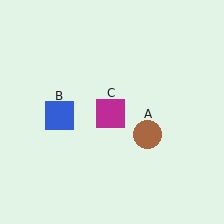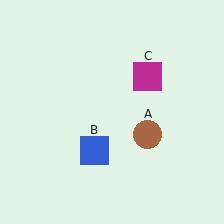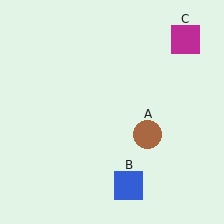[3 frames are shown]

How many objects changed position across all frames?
2 objects changed position: blue square (object B), magenta square (object C).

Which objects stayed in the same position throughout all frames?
Brown circle (object A) remained stationary.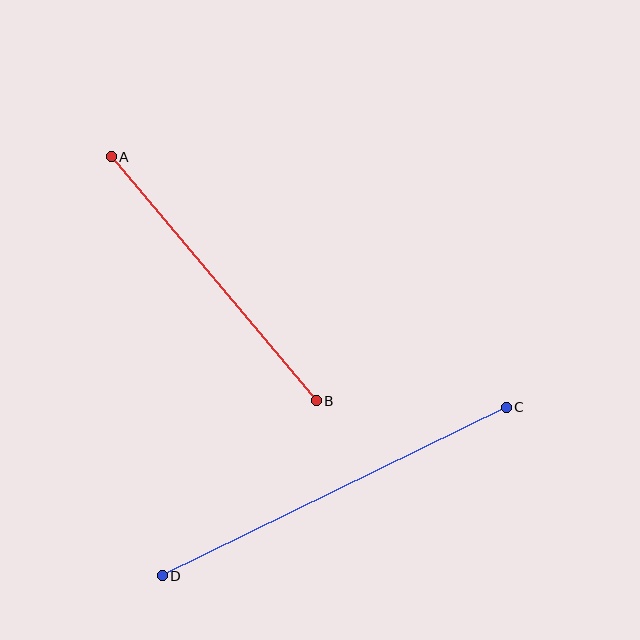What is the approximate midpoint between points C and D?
The midpoint is at approximately (334, 491) pixels.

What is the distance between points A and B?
The distance is approximately 319 pixels.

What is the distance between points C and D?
The distance is approximately 383 pixels.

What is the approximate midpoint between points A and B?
The midpoint is at approximately (214, 279) pixels.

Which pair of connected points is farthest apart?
Points C and D are farthest apart.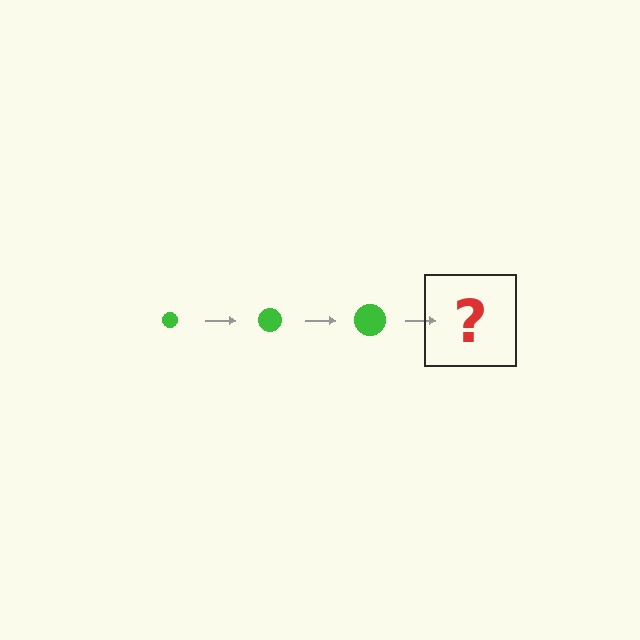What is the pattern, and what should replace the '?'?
The pattern is that the circle gets progressively larger each step. The '?' should be a green circle, larger than the previous one.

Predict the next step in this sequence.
The next step is a green circle, larger than the previous one.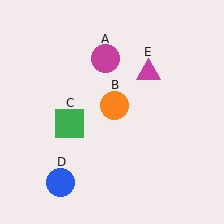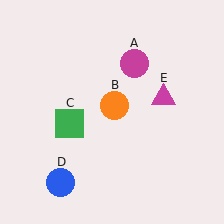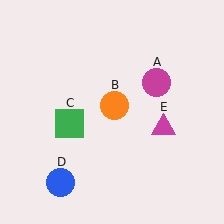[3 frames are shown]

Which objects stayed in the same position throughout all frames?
Orange circle (object B) and green square (object C) and blue circle (object D) remained stationary.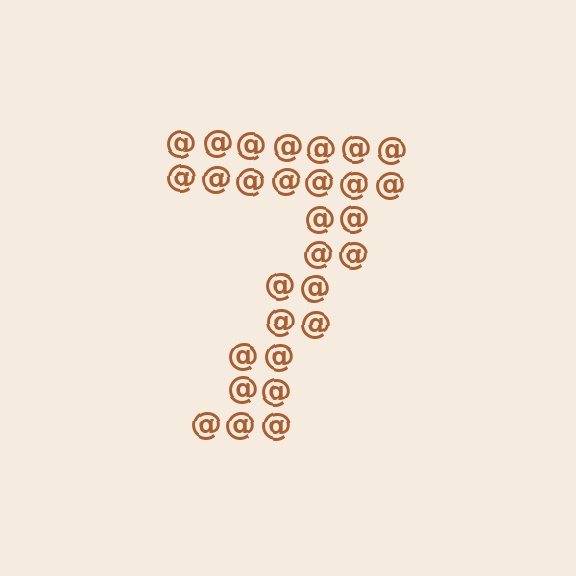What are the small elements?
The small elements are at signs.